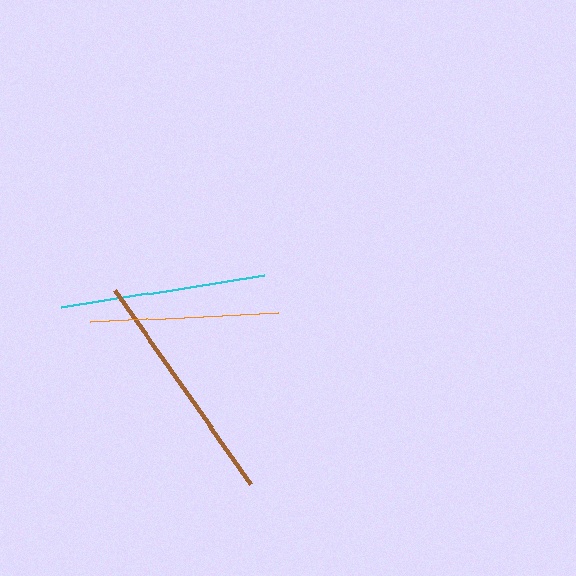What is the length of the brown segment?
The brown segment is approximately 237 pixels long.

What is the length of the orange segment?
The orange segment is approximately 189 pixels long.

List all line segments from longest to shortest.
From longest to shortest: brown, cyan, orange.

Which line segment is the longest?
The brown line is the longest at approximately 237 pixels.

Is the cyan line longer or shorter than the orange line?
The cyan line is longer than the orange line.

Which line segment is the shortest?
The orange line is the shortest at approximately 189 pixels.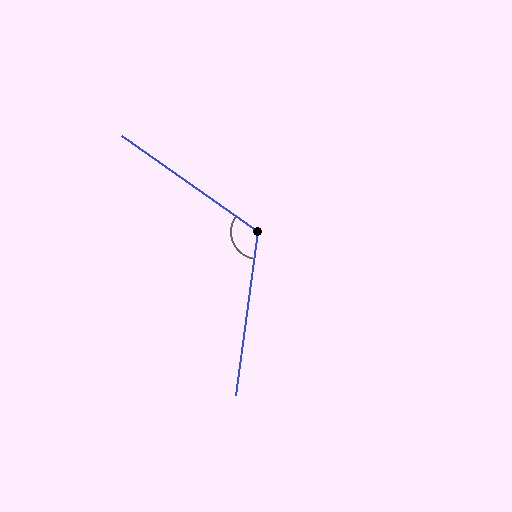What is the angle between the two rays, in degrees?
Approximately 117 degrees.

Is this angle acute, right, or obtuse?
It is obtuse.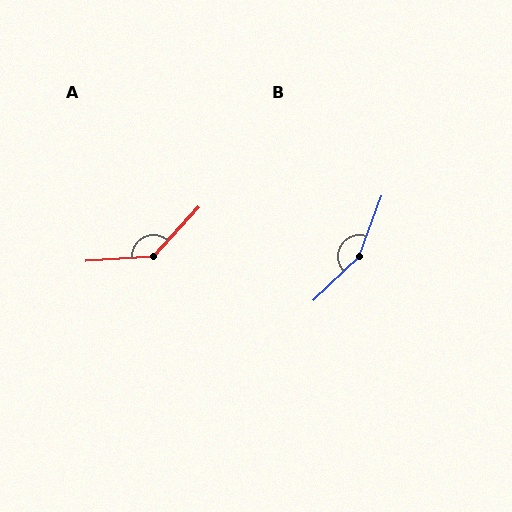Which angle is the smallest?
A, at approximately 137 degrees.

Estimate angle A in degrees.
Approximately 137 degrees.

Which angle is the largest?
B, at approximately 155 degrees.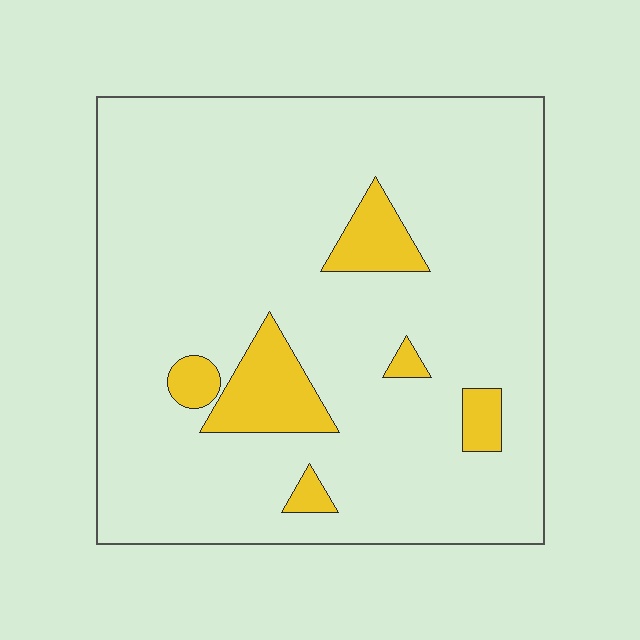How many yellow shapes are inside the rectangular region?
6.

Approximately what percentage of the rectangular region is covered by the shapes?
Approximately 10%.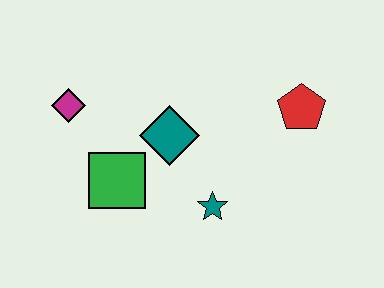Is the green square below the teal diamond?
Yes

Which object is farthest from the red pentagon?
The magenta diamond is farthest from the red pentagon.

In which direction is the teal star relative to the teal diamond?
The teal star is below the teal diamond.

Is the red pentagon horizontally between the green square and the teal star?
No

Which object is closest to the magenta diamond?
The green square is closest to the magenta diamond.